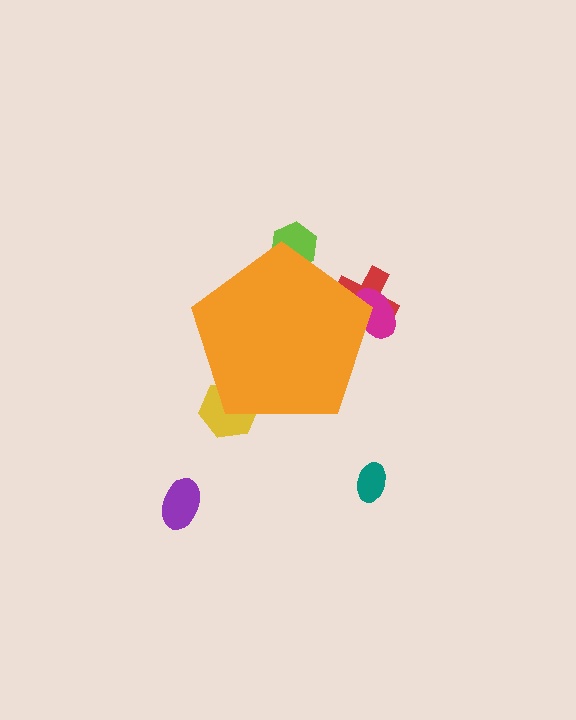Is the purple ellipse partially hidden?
No, the purple ellipse is fully visible.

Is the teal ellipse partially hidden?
No, the teal ellipse is fully visible.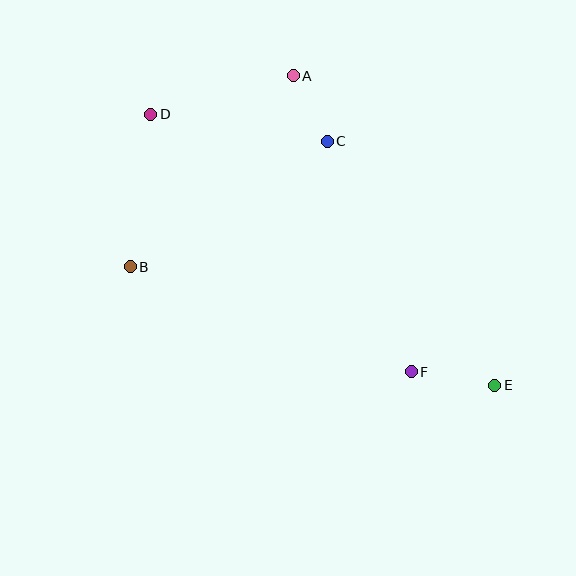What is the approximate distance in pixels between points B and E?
The distance between B and E is approximately 383 pixels.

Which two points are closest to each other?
Points A and C are closest to each other.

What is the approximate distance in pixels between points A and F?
The distance between A and F is approximately 319 pixels.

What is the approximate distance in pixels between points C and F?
The distance between C and F is approximately 245 pixels.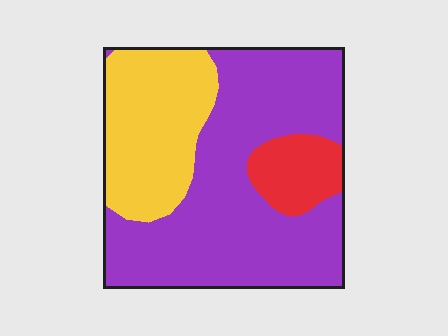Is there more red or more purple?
Purple.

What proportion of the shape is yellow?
Yellow covers 28% of the shape.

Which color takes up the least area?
Red, at roughly 10%.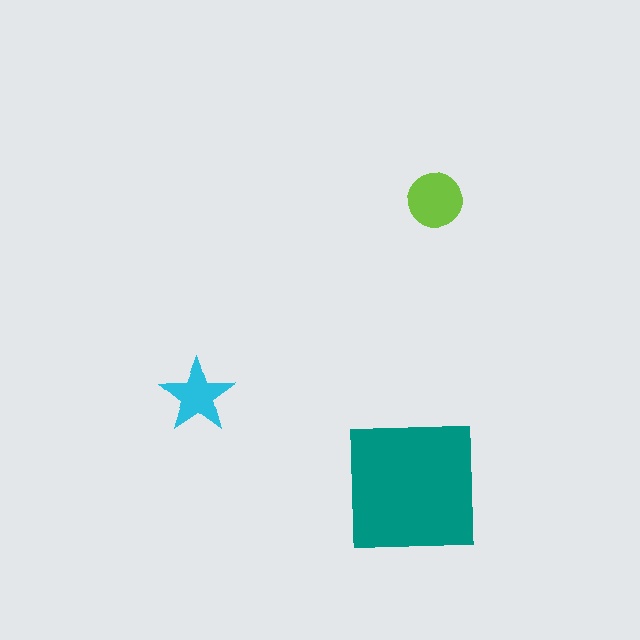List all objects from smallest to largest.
The cyan star, the lime circle, the teal square.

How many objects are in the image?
There are 3 objects in the image.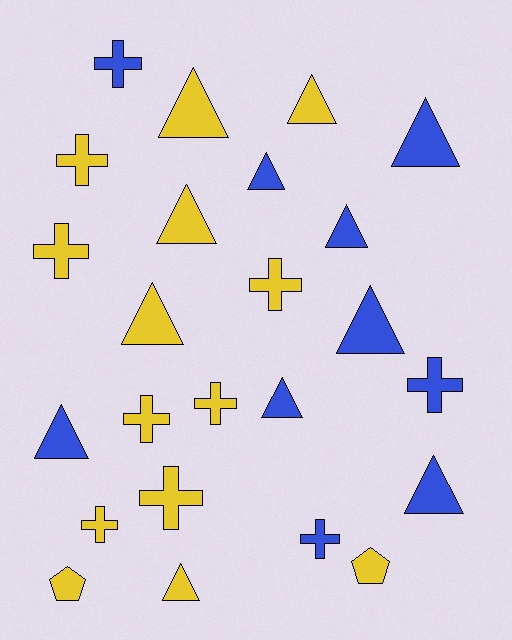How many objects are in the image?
There are 24 objects.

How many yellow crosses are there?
There are 7 yellow crosses.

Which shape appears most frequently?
Triangle, with 12 objects.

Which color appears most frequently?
Yellow, with 14 objects.